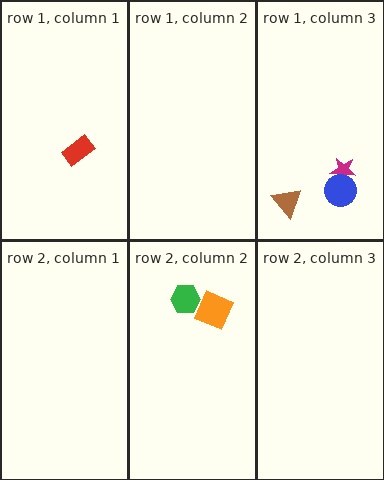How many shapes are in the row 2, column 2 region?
2.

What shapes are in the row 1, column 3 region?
The brown triangle, the magenta star, the blue circle.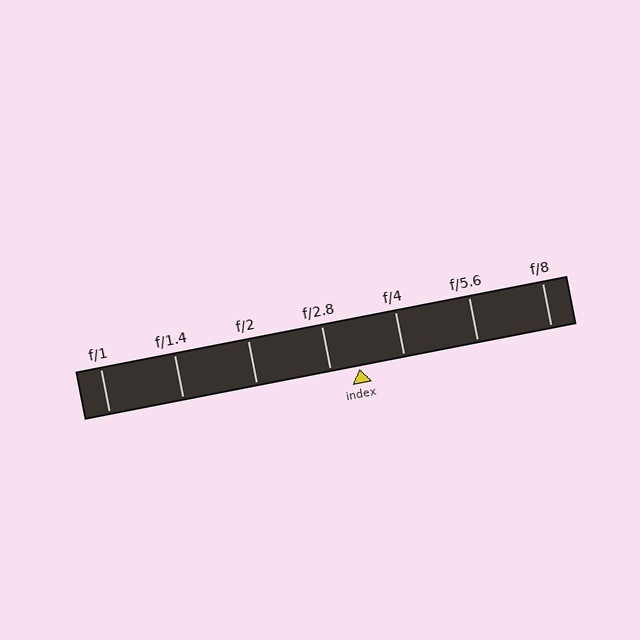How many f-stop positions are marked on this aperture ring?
There are 7 f-stop positions marked.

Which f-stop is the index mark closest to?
The index mark is closest to f/2.8.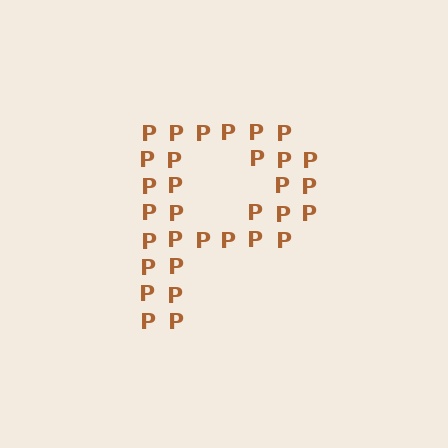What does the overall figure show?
The overall figure shows the letter P.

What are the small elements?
The small elements are letter P's.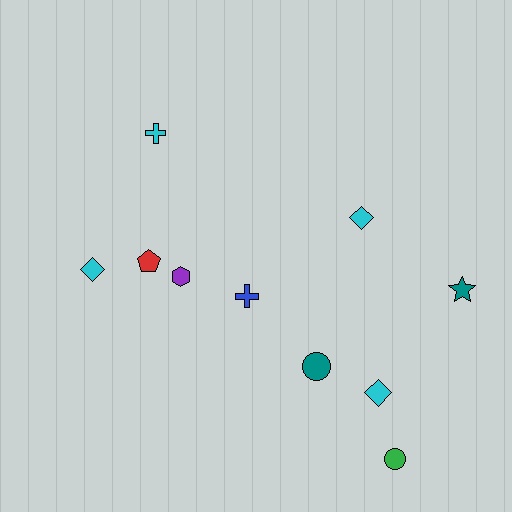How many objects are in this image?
There are 10 objects.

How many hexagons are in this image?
There is 1 hexagon.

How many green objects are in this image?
There is 1 green object.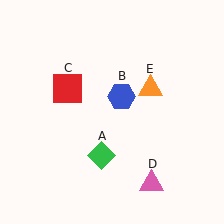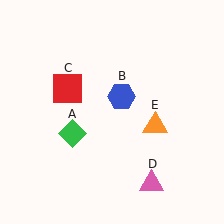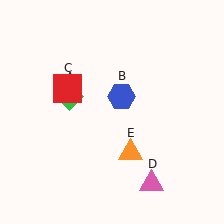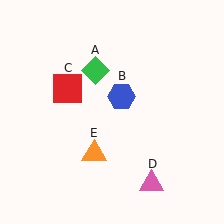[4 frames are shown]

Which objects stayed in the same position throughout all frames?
Blue hexagon (object B) and red square (object C) and pink triangle (object D) remained stationary.